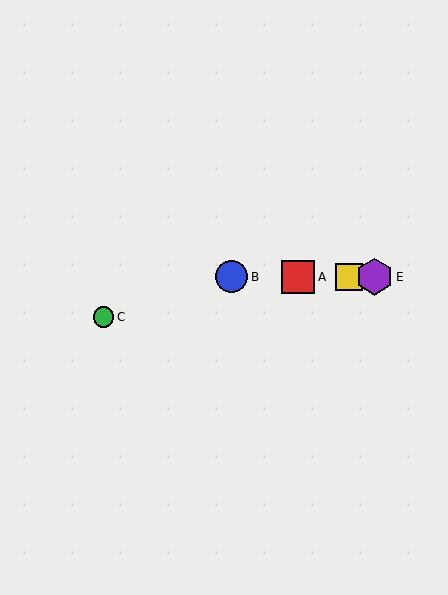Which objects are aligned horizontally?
Objects A, B, D, E are aligned horizontally.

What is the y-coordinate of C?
Object C is at y≈317.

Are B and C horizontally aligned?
No, B is at y≈277 and C is at y≈317.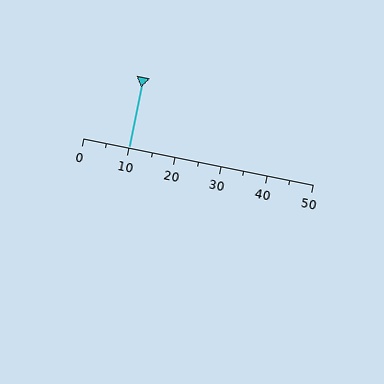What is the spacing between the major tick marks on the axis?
The major ticks are spaced 10 apart.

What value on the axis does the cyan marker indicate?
The marker indicates approximately 10.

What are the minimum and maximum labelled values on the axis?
The axis runs from 0 to 50.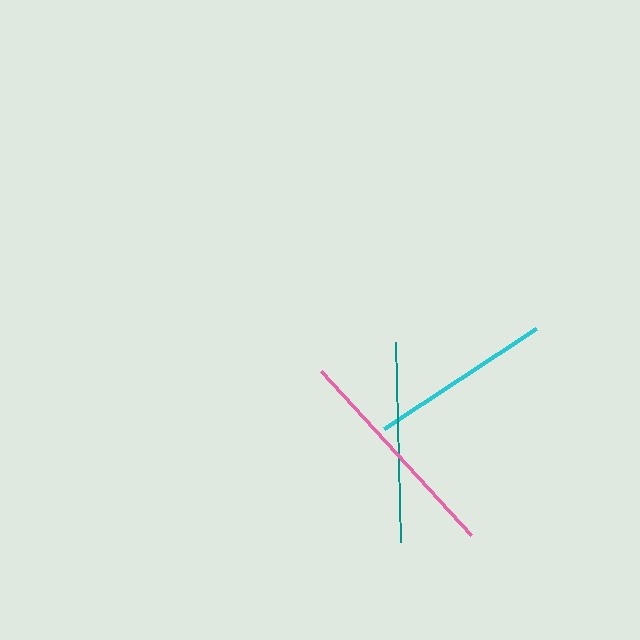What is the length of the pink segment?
The pink segment is approximately 222 pixels long.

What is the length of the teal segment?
The teal segment is approximately 200 pixels long.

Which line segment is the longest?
The pink line is the longest at approximately 222 pixels.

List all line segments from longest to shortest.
From longest to shortest: pink, teal, cyan.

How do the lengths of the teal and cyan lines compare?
The teal and cyan lines are approximately the same length.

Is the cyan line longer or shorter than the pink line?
The pink line is longer than the cyan line.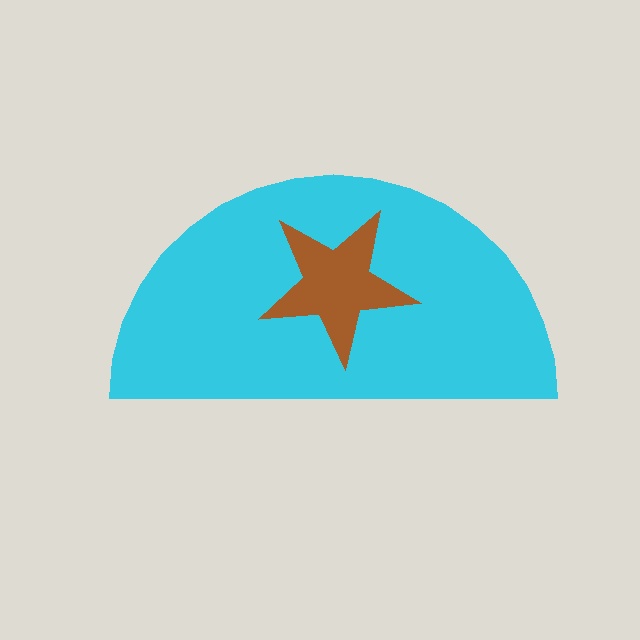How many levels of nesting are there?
2.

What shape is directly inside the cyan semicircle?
The brown star.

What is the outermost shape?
The cyan semicircle.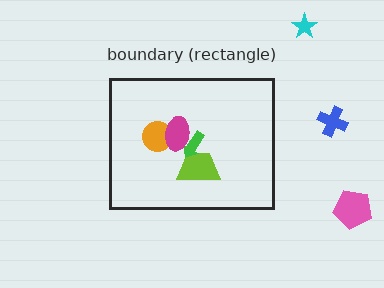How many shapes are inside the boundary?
4 inside, 3 outside.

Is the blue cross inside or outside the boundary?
Outside.